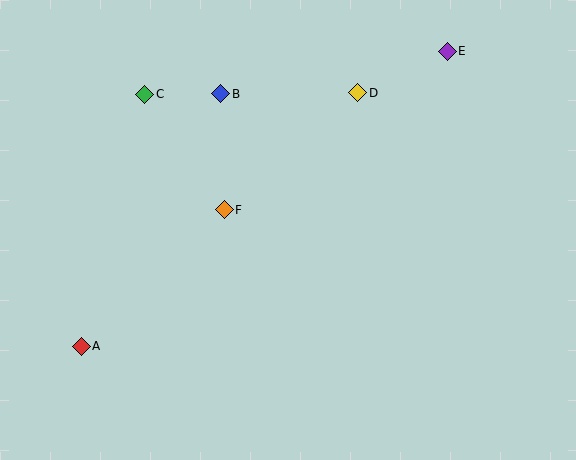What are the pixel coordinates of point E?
Point E is at (447, 51).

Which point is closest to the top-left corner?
Point C is closest to the top-left corner.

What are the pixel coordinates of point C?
Point C is at (145, 94).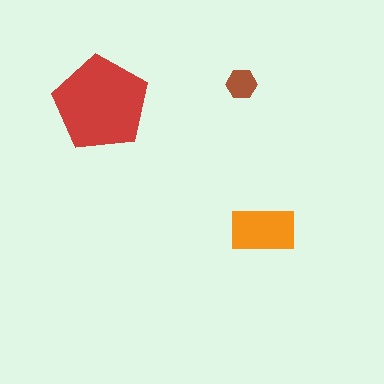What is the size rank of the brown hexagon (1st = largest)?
3rd.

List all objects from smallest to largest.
The brown hexagon, the orange rectangle, the red pentagon.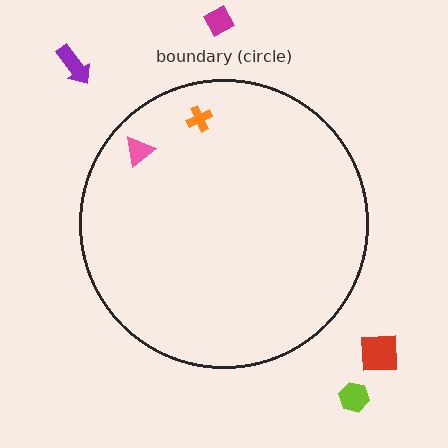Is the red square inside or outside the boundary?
Outside.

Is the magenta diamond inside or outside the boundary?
Outside.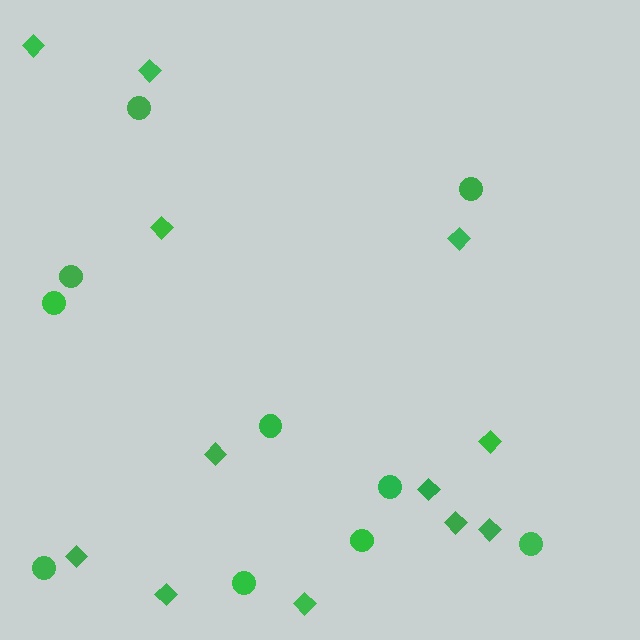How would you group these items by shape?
There are 2 groups: one group of diamonds (12) and one group of circles (10).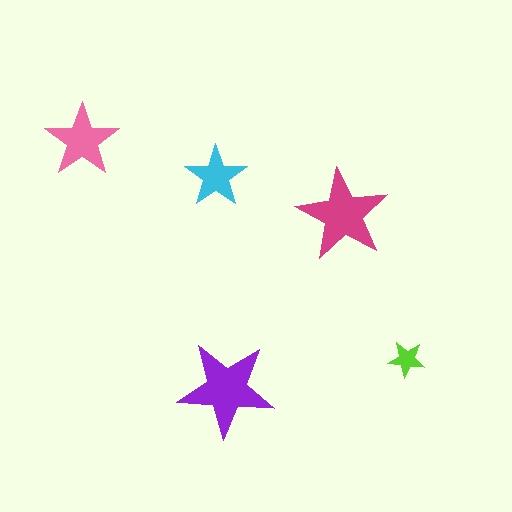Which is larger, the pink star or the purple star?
The purple one.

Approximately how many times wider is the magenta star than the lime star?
About 2.5 times wider.